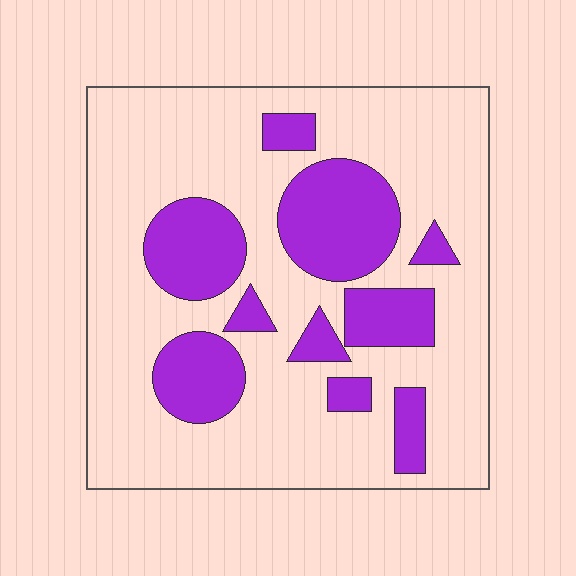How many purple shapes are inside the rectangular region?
10.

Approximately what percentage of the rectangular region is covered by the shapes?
Approximately 25%.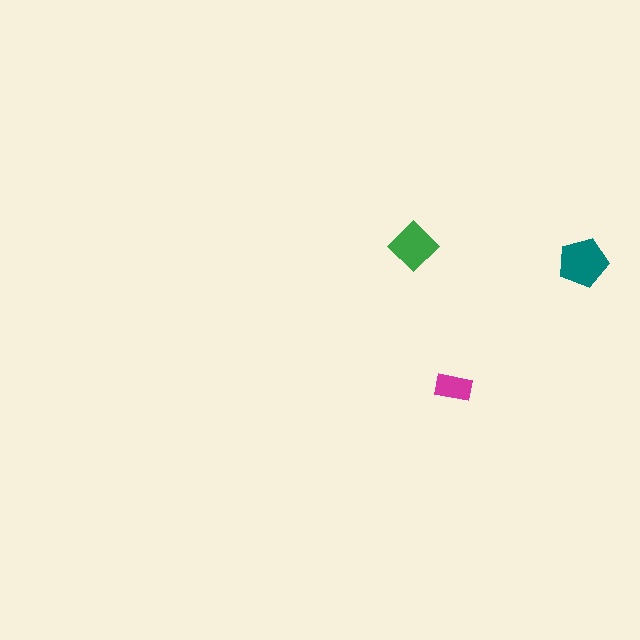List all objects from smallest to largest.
The magenta rectangle, the green diamond, the teal pentagon.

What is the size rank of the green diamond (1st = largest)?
2nd.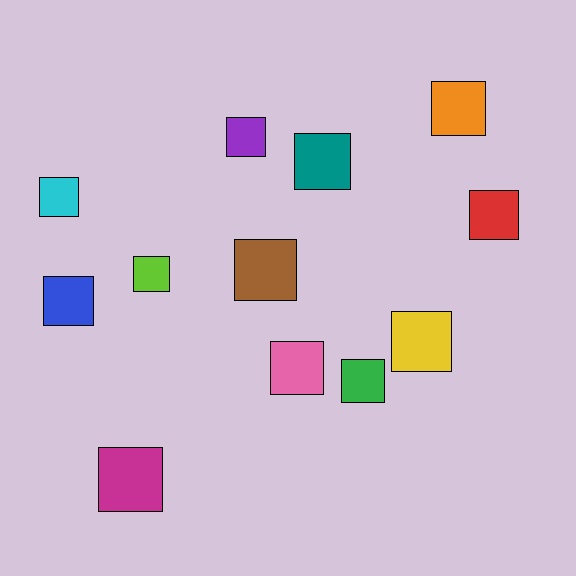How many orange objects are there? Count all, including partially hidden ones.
There is 1 orange object.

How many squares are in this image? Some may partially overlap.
There are 12 squares.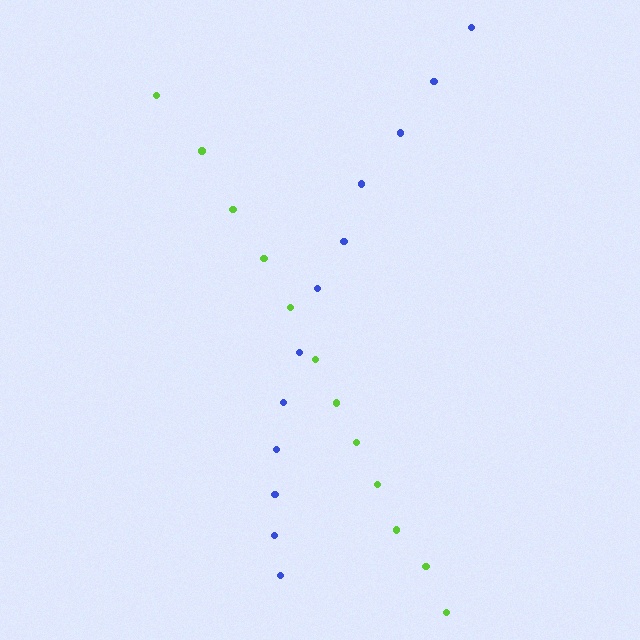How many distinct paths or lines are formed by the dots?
There are 2 distinct paths.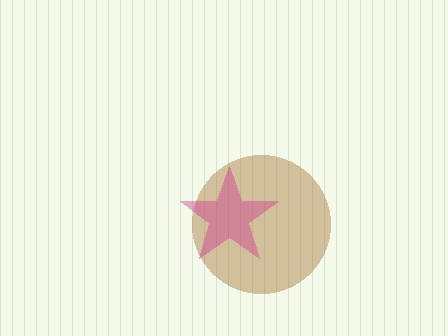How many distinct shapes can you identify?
There are 2 distinct shapes: a brown circle, a magenta star.